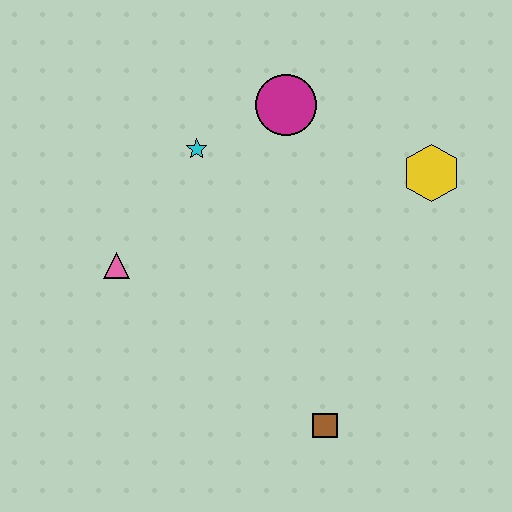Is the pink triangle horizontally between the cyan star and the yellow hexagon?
No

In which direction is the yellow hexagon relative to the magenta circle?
The yellow hexagon is to the right of the magenta circle.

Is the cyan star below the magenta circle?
Yes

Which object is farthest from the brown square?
The magenta circle is farthest from the brown square.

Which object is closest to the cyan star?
The magenta circle is closest to the cyan star.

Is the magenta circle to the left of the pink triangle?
No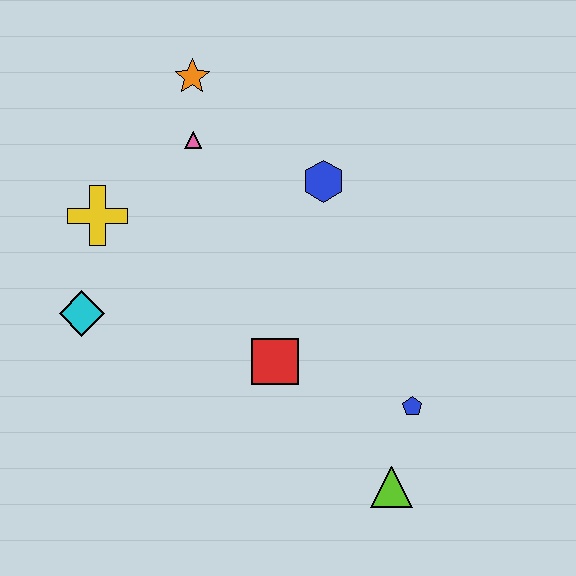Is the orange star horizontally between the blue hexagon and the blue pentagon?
No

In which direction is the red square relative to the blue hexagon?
The red square is below the blue hexagon.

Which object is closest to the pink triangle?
The orange star is closest to the pink triangle.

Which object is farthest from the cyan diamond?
The lime triangle is farthest from the cyan diamond.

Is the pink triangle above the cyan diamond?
Yes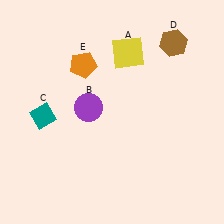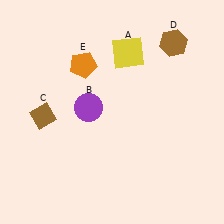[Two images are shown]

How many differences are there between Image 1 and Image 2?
There is 1 difference between the two images.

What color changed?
The diamond (C) changed from teal in Image 1 to brown in Image 2.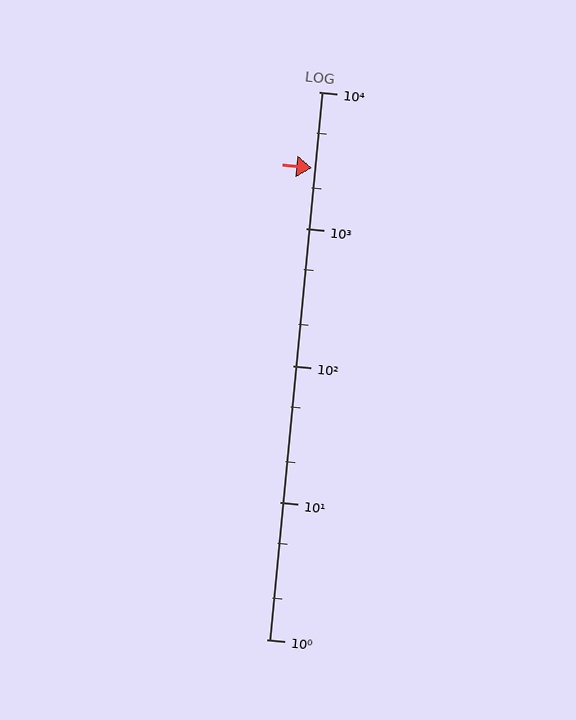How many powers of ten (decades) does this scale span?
The scale spans 4 decades, from 1 to 10000.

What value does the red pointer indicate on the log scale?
The pointer indicates approximately 2800.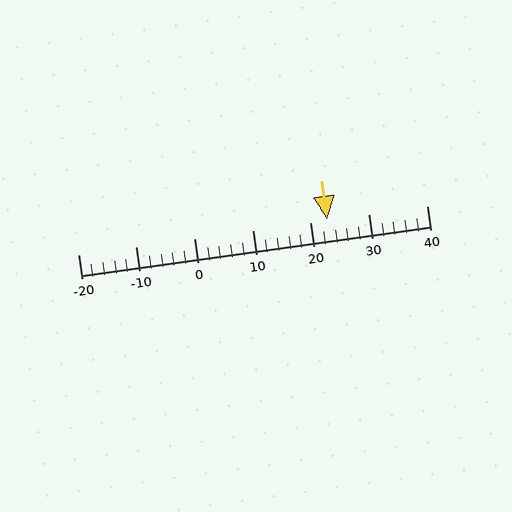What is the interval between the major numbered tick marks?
The major tick marks are spaced 10 units apart.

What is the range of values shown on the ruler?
The ruler shows values from -20 to 40.